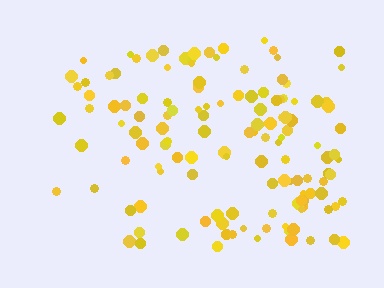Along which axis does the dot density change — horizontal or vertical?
Horizontal.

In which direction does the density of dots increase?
From left to right, with the right side densest.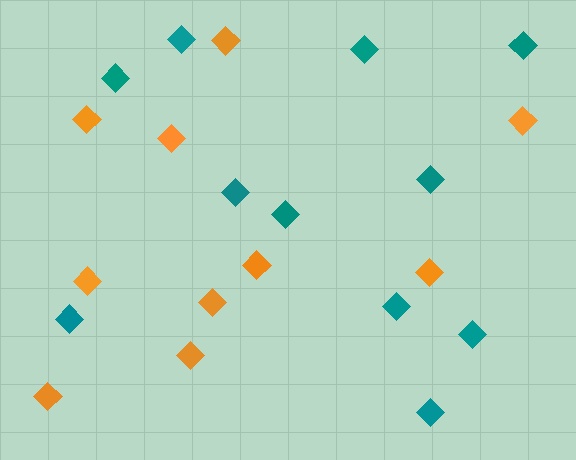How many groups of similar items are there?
There are 2 groups: one group of orange diamonds (10) and one group of teal diamonds (11).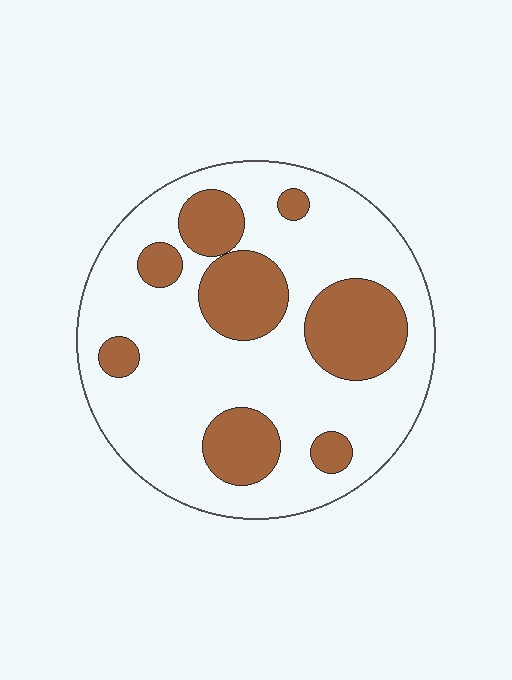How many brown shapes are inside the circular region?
8.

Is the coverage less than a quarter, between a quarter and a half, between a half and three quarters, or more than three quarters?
Between a quarter and a half.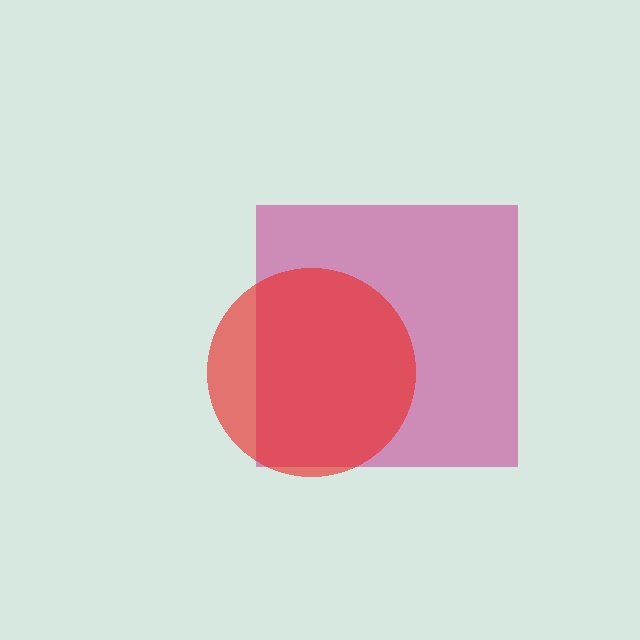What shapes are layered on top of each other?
The layered shapes are: a magenta square, a red circle.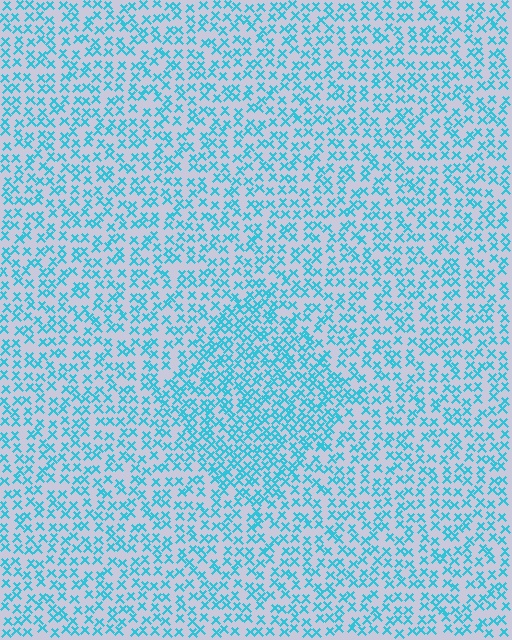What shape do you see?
I see a diamond.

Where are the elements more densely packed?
The elements are more densely packed inside the diamond boundary.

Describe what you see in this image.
The image contains small cyan elements arranged at two different densities. A diamond-shaped region is visible where the elements are more densely packed than the surrounding area.